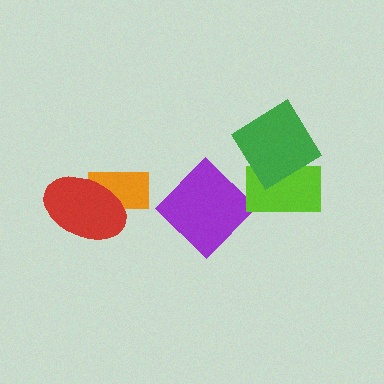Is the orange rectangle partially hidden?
Yes, it is partially covered by another shape.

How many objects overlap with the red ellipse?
1 object overlaps with the red ellipse.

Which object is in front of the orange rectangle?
The red ellipse is in front of the orange rectangle.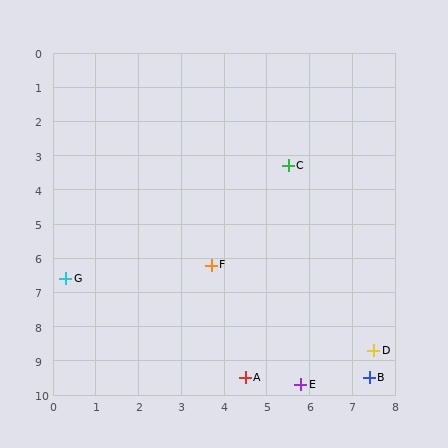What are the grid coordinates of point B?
Point B is at approximately (7.4, 9.5).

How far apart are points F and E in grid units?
Points F and E are about 4.1 grid units apart.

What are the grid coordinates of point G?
Point G is at approximately (0.3, 6.6).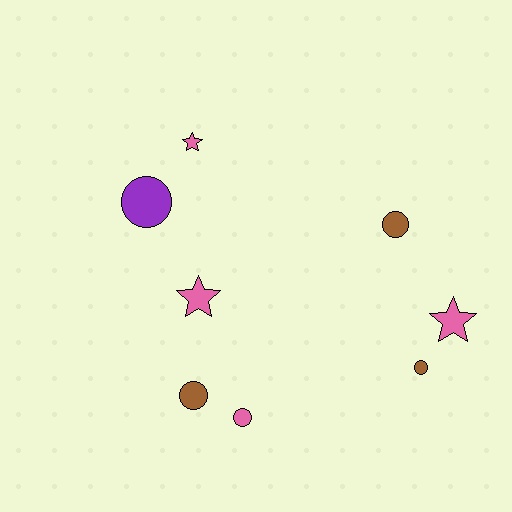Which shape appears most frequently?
Circle, with 5 objects.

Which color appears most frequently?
Pink, with 4 objects.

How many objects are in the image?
There are 8 objects.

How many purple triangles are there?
There are no purple triangles.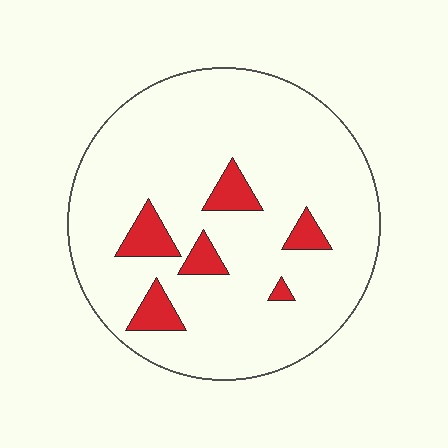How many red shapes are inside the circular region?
6.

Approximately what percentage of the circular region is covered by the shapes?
Approximately 10%.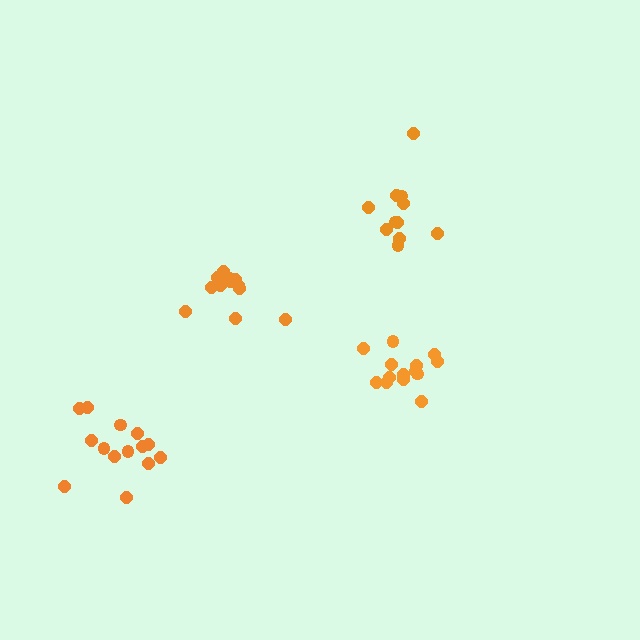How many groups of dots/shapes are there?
There are 4 groups.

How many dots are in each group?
Group 1: 11 dots, Group 2: 14 dots, Group 3: 13 dots, Group 4: 14 dots (52 total).